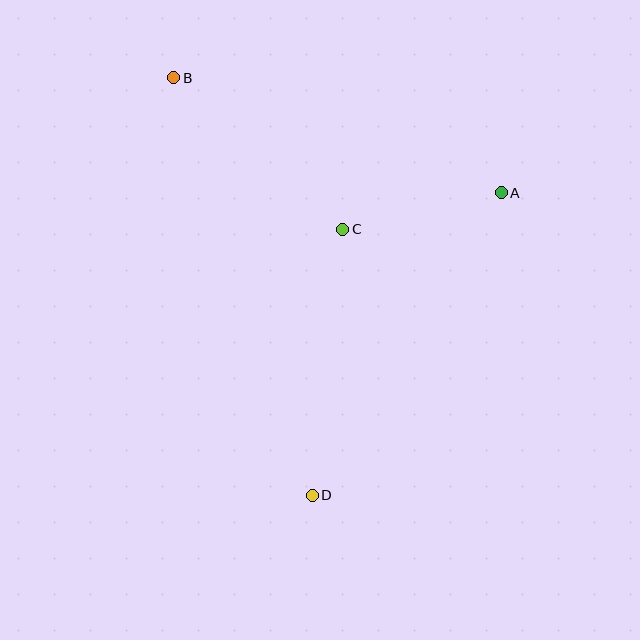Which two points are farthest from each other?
Points B and D are farthest from each other.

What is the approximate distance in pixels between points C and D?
The distance between C and D is approximately 268 pixels.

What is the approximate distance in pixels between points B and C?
The distance between B and C is approximately 227 pixels.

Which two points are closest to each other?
Points A and C are closest to each other.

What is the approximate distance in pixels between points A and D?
The distance between A and D is approximately 357 pixels.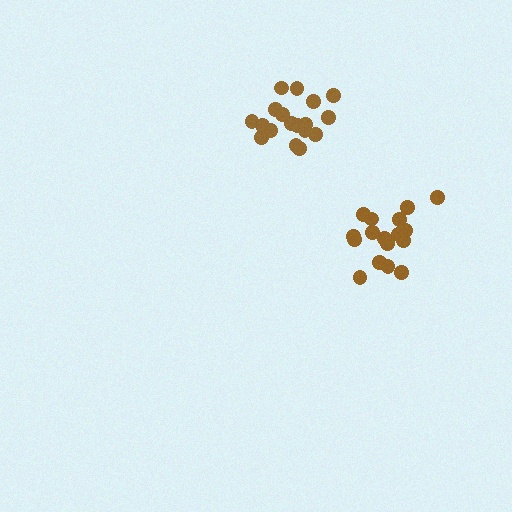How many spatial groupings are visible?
There are 2 spatial groupings.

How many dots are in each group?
Group 1: 19 dots, Group 2: 17 dots (36 total).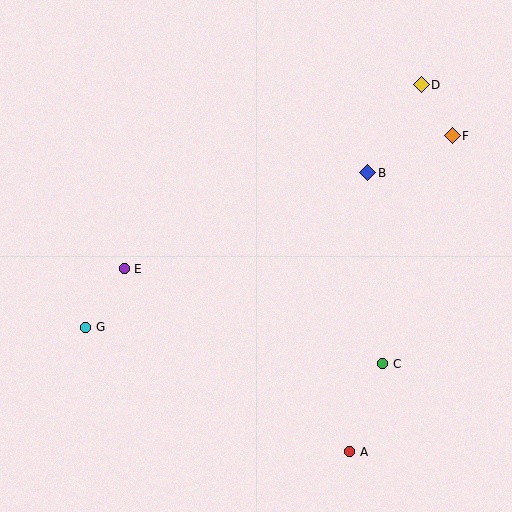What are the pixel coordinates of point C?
Point C is at (383, 364).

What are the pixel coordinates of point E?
Point E is at (124, 269).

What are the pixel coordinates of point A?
Point A is at (350, 452).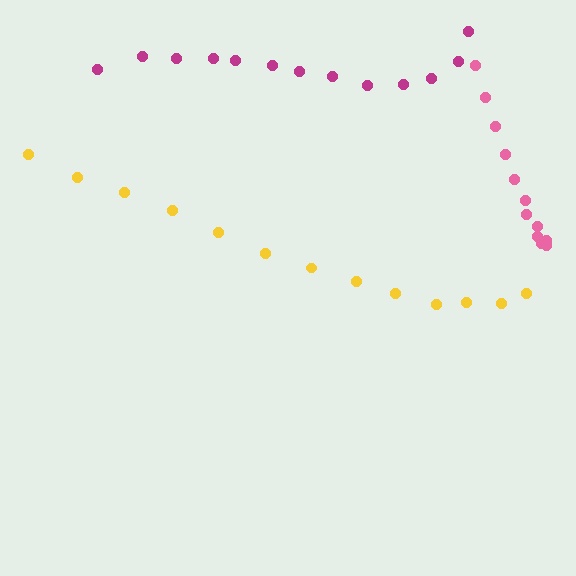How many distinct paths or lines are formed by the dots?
There are 3 distinct paths.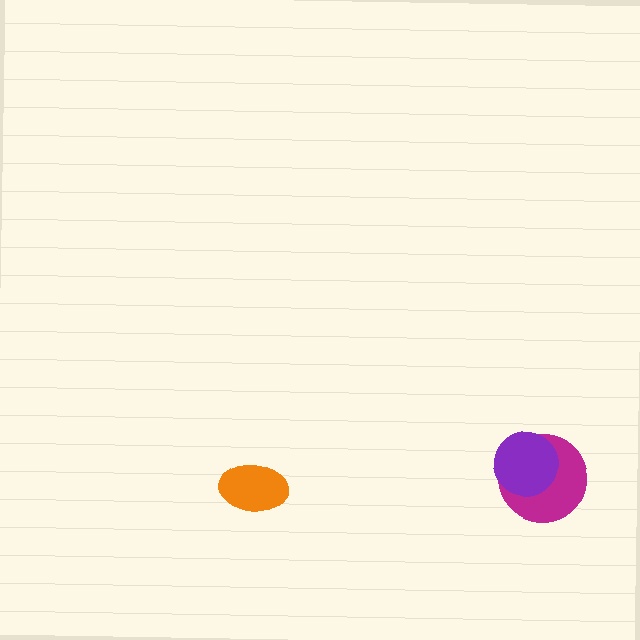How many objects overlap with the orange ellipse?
0 objects overlap with the orange ellipse.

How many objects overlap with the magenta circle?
1 object overlaps with the magenta circle.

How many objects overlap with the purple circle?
1 object overlaps with the purple circle.